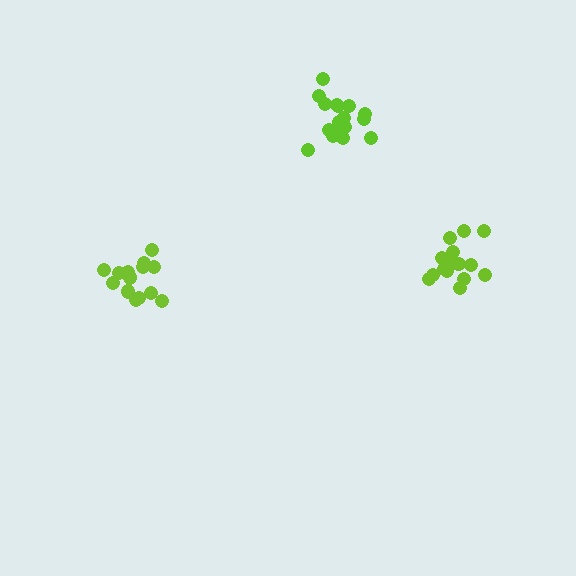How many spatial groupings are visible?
There are 3 spatial groupings.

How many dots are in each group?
Group 1: 15 dots, Group 2: 17 dots, Group 3: 15 dots (47 total).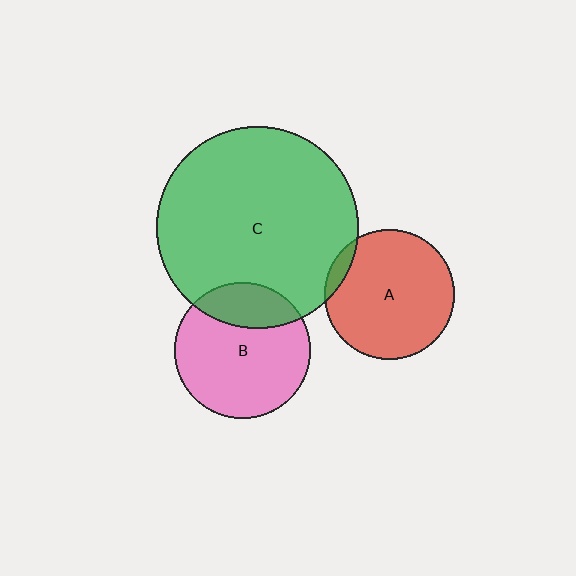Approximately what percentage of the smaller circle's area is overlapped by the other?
Approximately 25%.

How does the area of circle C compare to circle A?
Approximately 2.4 times.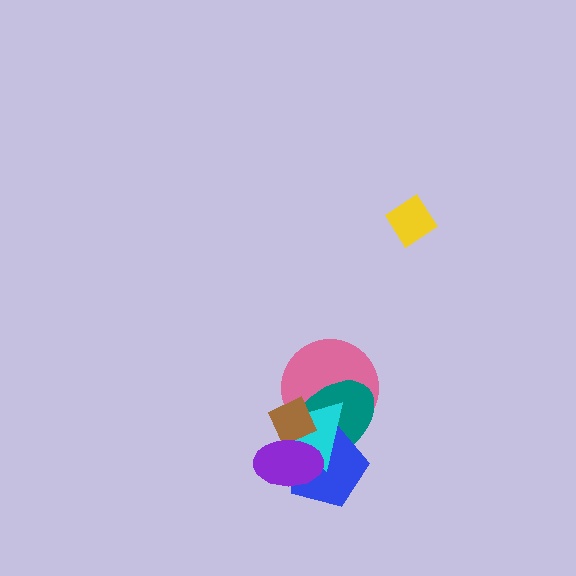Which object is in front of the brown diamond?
The purple ellipse is in front of the brown diamond.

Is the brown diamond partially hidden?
Yes, it is partially covered by another shape.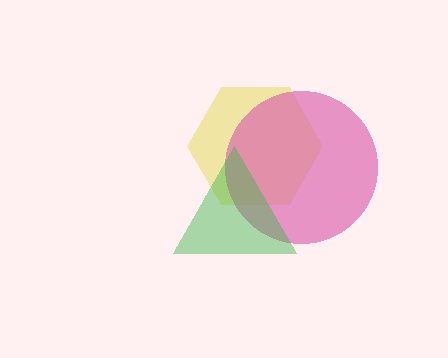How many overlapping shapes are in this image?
There are 3 overlapping shapes in the image.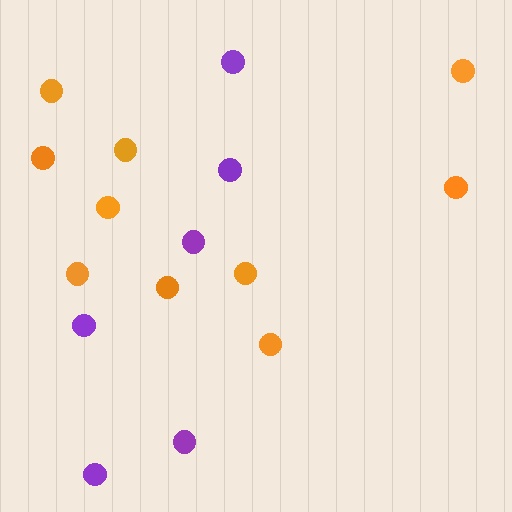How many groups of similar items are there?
There are 2 groups: one group of orange circles (10) and one group of purple circles (6).